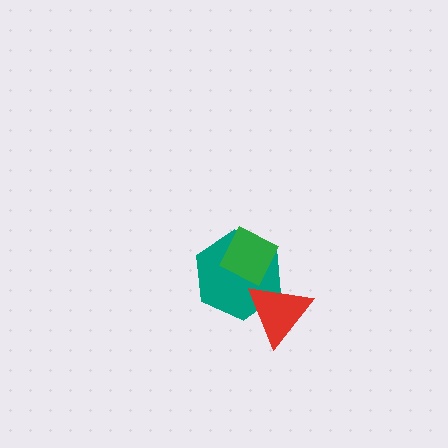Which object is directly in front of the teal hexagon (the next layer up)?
The red triangle is directly in front of the teal hexagon.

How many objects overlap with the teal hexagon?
2 objects overlap with the teal hexagon.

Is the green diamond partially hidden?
No, no other shape covers it.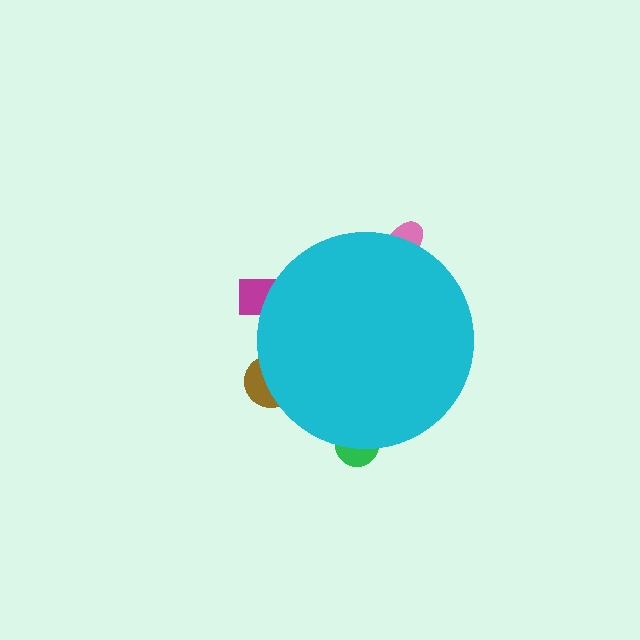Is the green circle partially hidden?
Yes, the green circle is partially hidden behind the cyan circle.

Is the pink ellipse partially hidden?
Yes, the pink ellipse is partially hidden behind the cyan circle.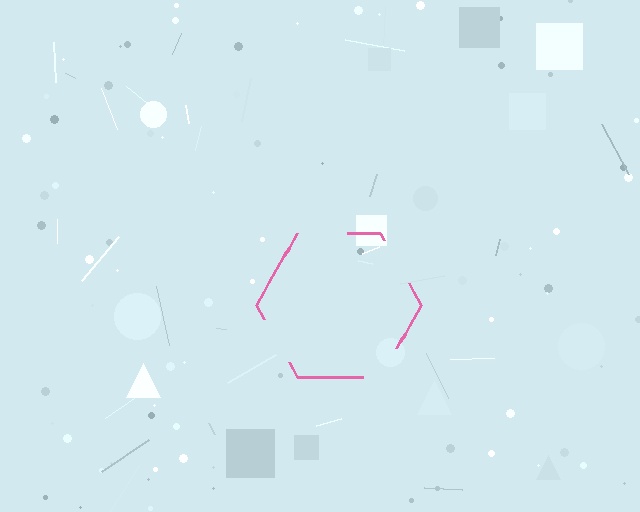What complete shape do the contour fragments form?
The contour fragments form a hexagon.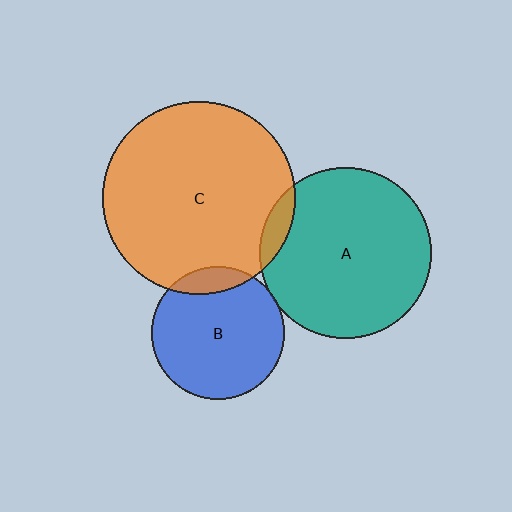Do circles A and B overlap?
Yes.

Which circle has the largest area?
Circle C (orange).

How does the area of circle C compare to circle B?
Approximately 2.1 times.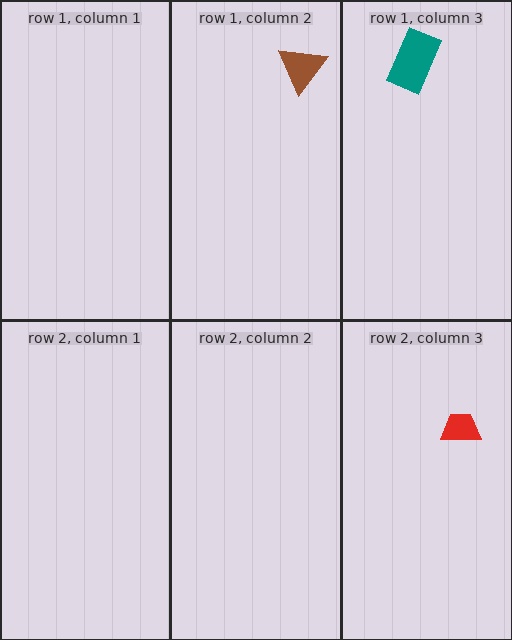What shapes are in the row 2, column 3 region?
The red trapezoid.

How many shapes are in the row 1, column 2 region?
1.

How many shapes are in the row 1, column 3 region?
1.